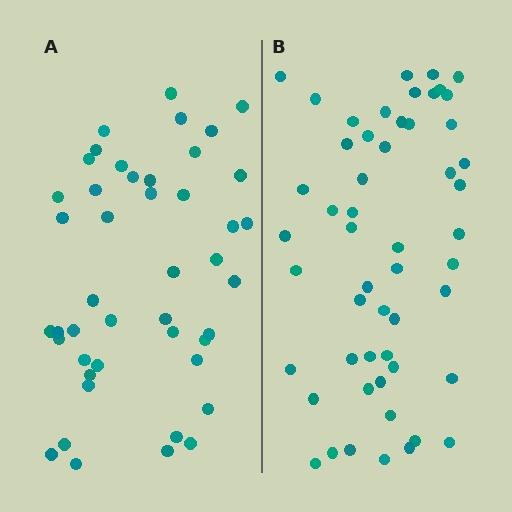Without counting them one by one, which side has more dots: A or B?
Region B (the right region) has more dots.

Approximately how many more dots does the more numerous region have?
Region B has roughly 8 or so more dots than region A.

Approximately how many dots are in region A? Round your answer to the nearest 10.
About 40 dots. (The exact count is 45, which rounds to 40.)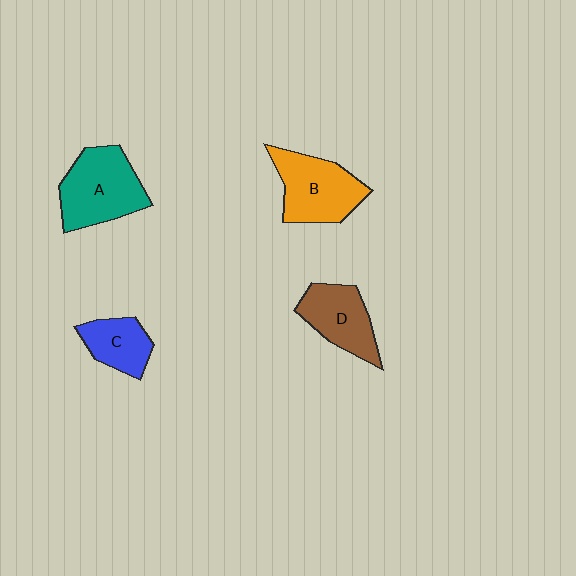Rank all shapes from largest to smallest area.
From largest to smallest: A (teal), B (orange), D (brown), C (blue).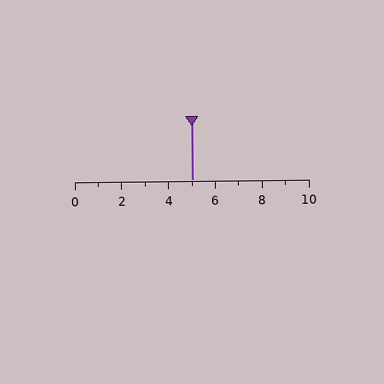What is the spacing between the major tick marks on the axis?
The major ticks are spaced 2 apart.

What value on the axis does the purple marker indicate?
The marker indicates approximately 5.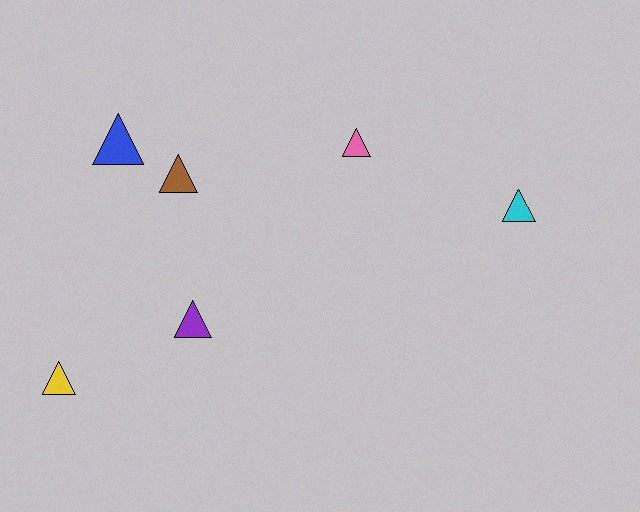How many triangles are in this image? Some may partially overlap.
There are 6 triangles.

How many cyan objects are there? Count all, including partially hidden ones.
There is 1 cyan object.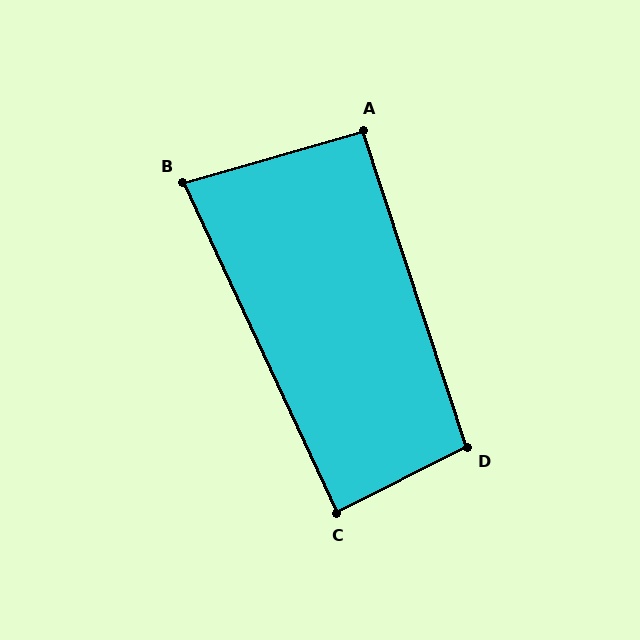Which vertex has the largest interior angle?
D, at approximately 99 degrees.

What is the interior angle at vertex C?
Approximately 88 degrees (approximately right).